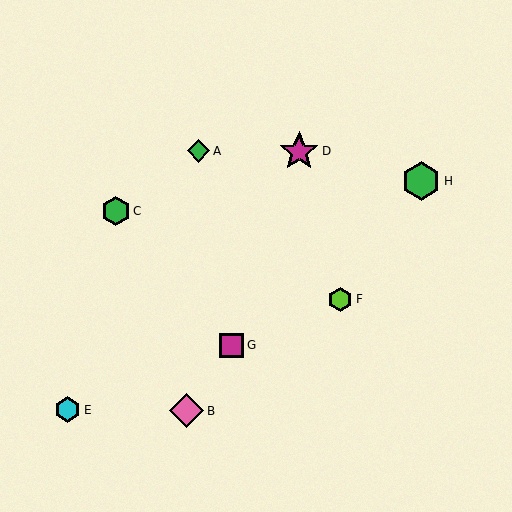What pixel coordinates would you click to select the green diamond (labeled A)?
Click at (199, 151) to select the green diamond A.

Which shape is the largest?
The magenta star (labeled D) is the largest.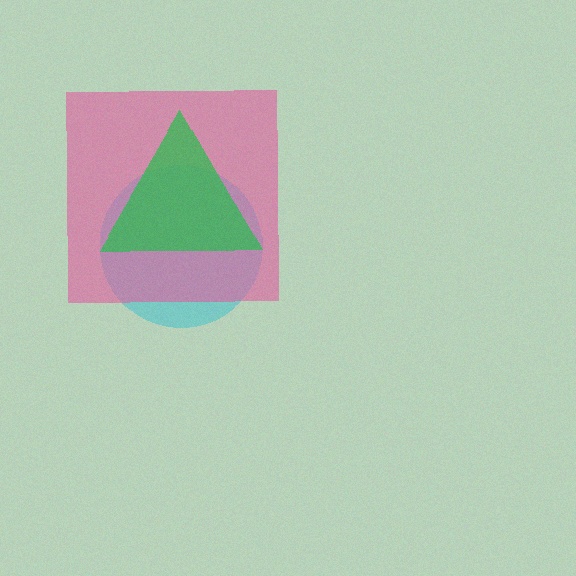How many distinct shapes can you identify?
There are 3 distinct shapes: a cyan circle, a pink square, a green triangle.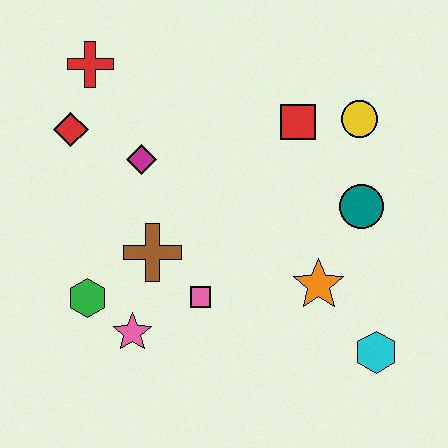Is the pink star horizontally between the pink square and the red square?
No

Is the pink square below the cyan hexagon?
No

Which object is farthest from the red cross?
The cyan hexagon is farthest from the red cross.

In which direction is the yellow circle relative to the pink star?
The yellow circle is to the right of the pink star.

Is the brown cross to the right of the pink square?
No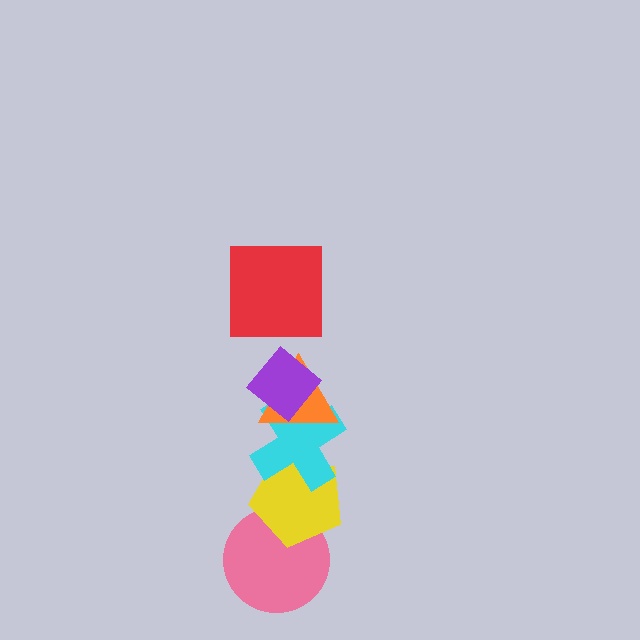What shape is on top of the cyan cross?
The orange triangle is on top of the cyan cross.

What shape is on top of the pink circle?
The yellow pentagon is on top of the pink circle.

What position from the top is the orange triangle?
The orange triangle is 3rd from the top.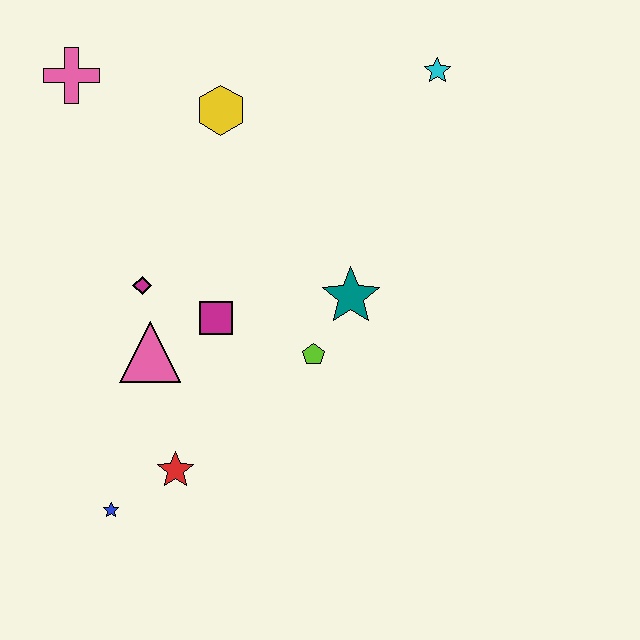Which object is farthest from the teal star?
The pink cross is farthest from the teal star.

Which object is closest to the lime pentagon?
The teal star is closest to the lime pentagon.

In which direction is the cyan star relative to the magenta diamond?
The cyan star is to the right of the magenta diamond.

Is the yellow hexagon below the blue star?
No